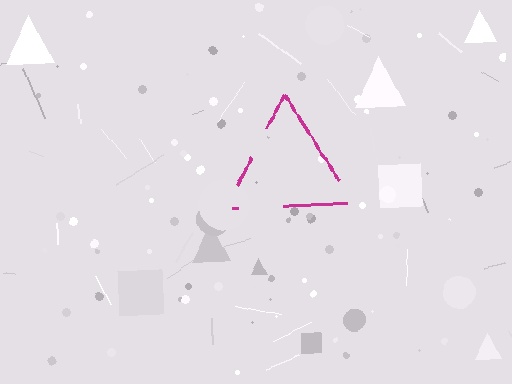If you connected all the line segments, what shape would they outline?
They would outline a triangle.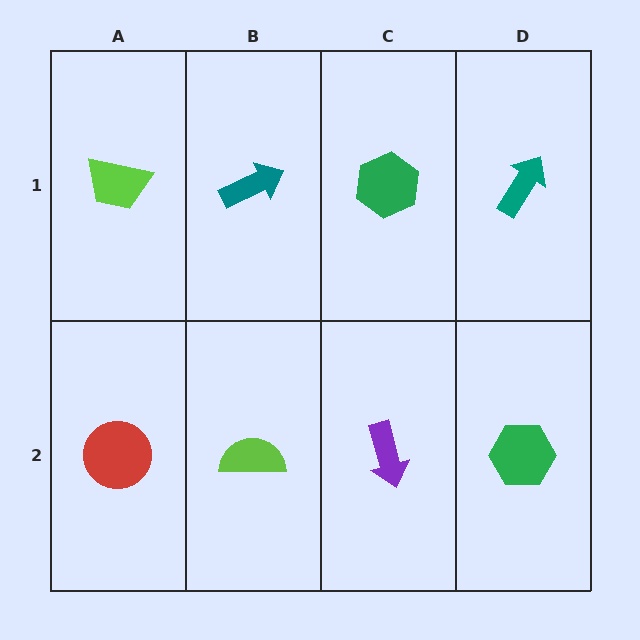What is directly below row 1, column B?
A lime semicircle.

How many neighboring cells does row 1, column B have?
3.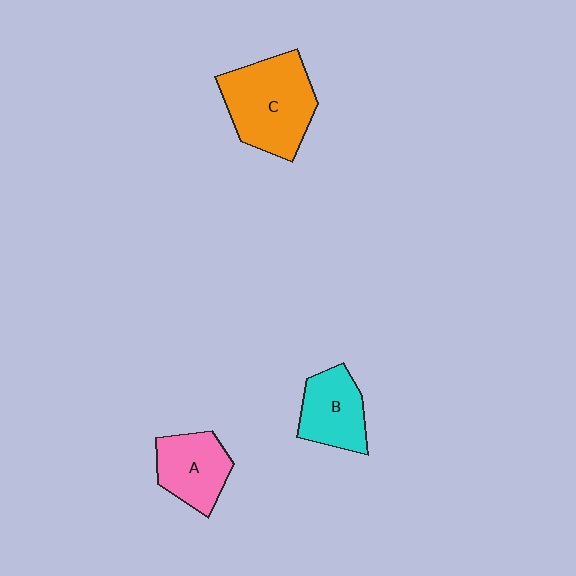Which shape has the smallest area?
Shape B (cyan).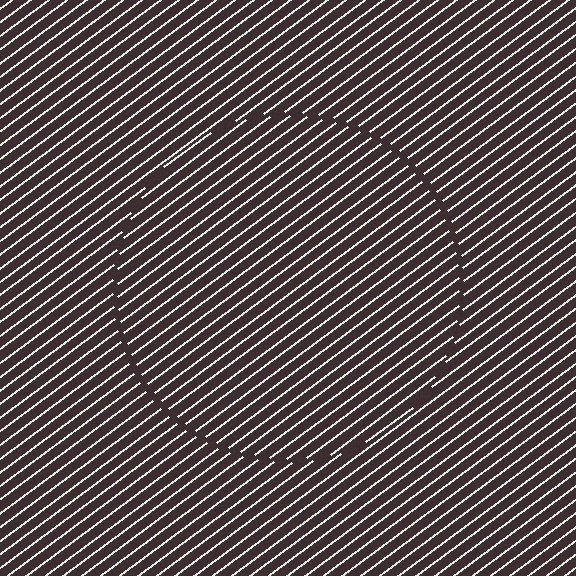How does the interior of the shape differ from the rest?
The interior of the shape contains the same grating, shifted by half a period — the contour is defined by the phase discontinuity where line-ends from the inner and outer gratings abut.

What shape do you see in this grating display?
An illusory circle. The interior of the shape contains the same grating, shifted by half a period — the contour is defined by the phase discontinuity where line-ends from the inner and outer gratings abut.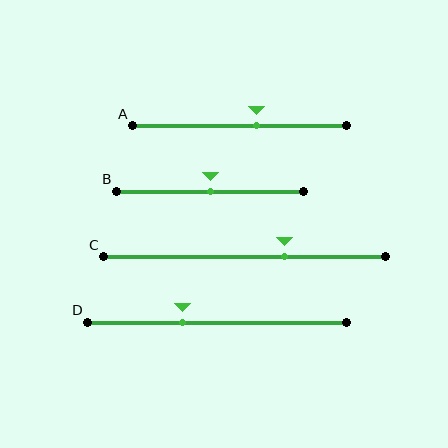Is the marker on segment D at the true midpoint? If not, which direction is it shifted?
No, the marker on segment D is shifted to the left by about 13% of the segment length.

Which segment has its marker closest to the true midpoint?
Segment B has its marker closest to the true midpoint.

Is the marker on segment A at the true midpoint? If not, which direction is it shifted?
No, the marker on segment A is shifted to the right by about 8% of the segment length.